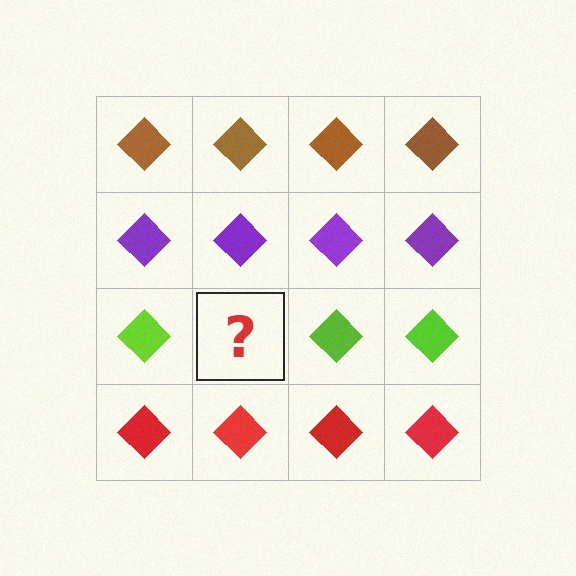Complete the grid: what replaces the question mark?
The question mark should be replaced with a lime diamond.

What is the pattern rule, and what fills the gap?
The rule is that each row has a consistent color. The gap should be filled with a lime diamond.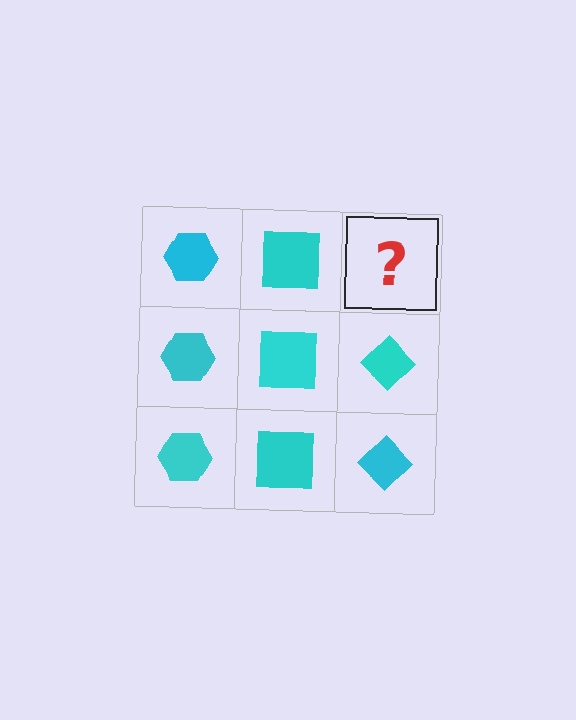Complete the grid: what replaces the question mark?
The question mark should be replaced with a cyan diamond.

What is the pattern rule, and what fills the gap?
The rule is that each column has a consistent shape. The gap should be filled with a cyan diamond.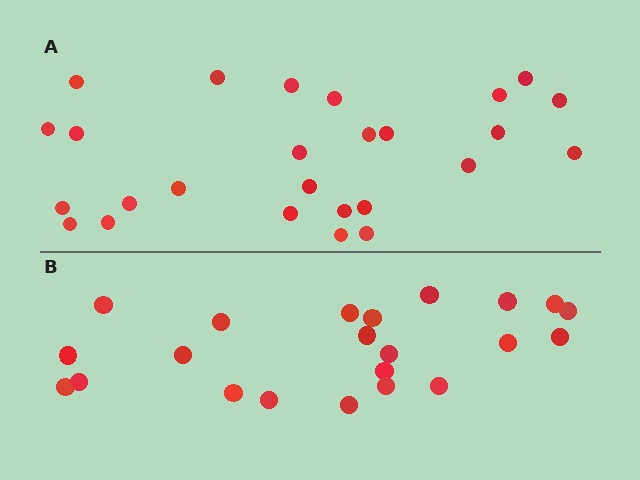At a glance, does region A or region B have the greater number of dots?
Region A (the top region) has more dots.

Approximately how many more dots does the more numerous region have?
Region A has about 4 more dots than region B.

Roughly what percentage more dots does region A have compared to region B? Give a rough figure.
About 20% more.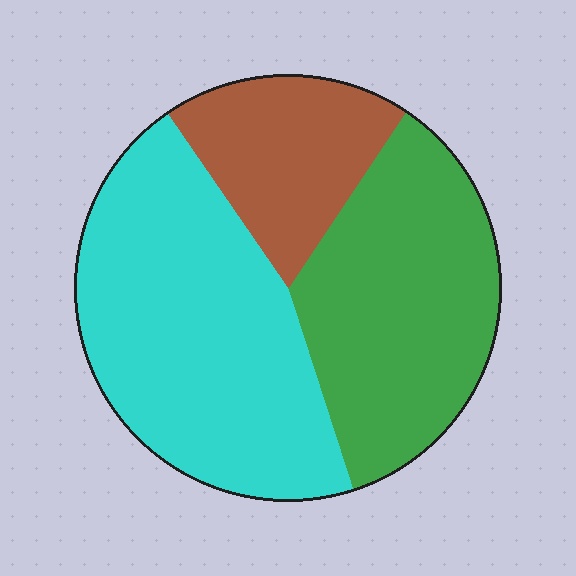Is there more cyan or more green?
Cyan.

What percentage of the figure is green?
Green covers around 35% of the figure.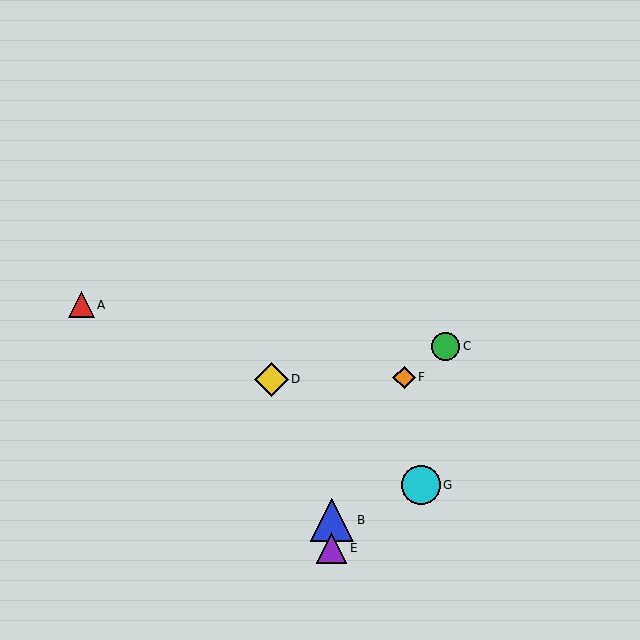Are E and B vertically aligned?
Yes, both are at x≈332.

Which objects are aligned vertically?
Objects B, E are aligned vertically.